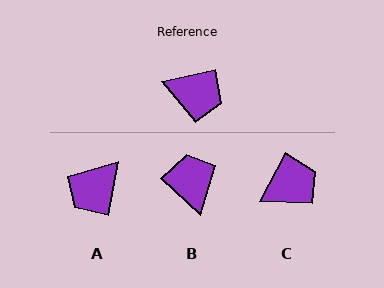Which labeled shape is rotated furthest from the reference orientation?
B, about 124 degrees away.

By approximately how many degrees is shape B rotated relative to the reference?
Approximately 124 degrees counter-clockwise.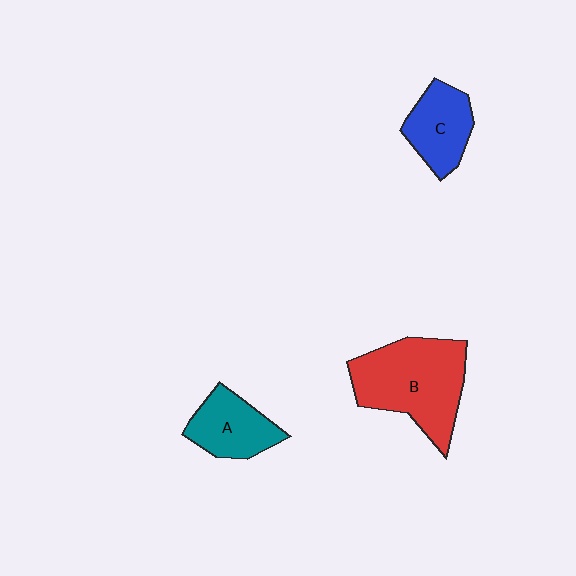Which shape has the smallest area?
Shape C (blue).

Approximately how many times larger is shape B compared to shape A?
Approximately 1.9 times.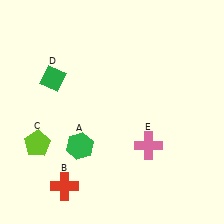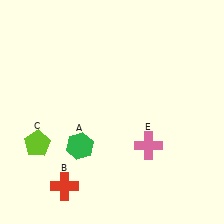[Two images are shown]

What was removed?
The green diamond (D) was removed in Image 2.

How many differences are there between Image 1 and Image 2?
There is 1 difference between the two images.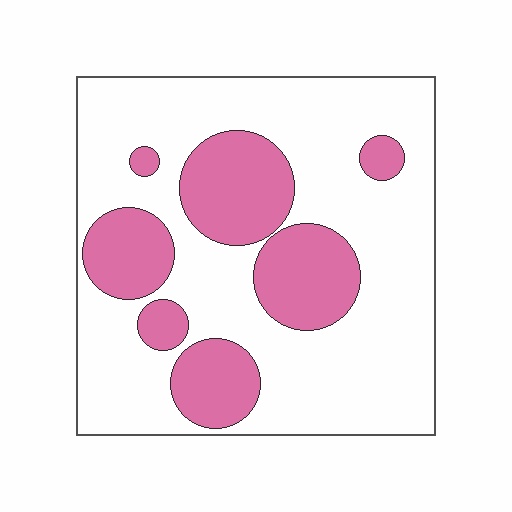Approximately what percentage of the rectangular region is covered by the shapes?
Approximately 30%.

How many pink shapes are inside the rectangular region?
7.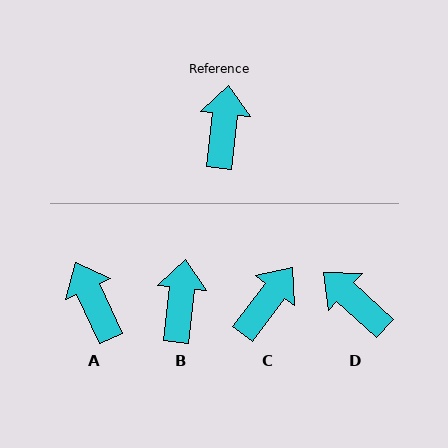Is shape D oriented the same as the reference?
No, it is off by about 54 degrees.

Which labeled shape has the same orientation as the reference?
B.